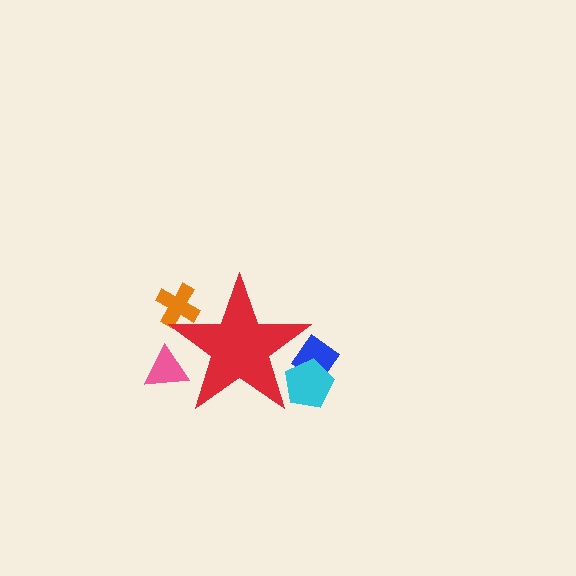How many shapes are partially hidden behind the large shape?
4 shapes are partially hidden.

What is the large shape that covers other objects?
A red star.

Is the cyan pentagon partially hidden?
Yes, the cyan pentagon is partially hidden behind the red star.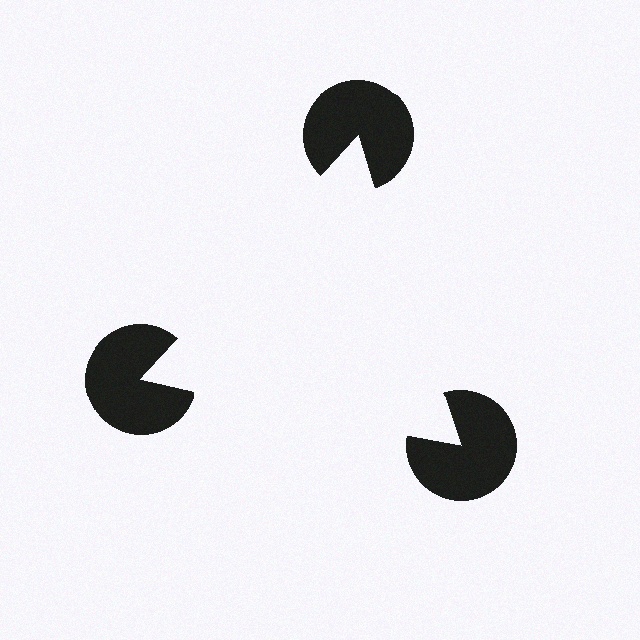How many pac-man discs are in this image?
There are 3 — one at each vertex of the illusory triangle.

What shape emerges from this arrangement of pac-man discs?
An illusory triangle — its edges are inferred from the aligned wedge cuts in the pac-man discs, not physically drawn.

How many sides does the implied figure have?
3 sides.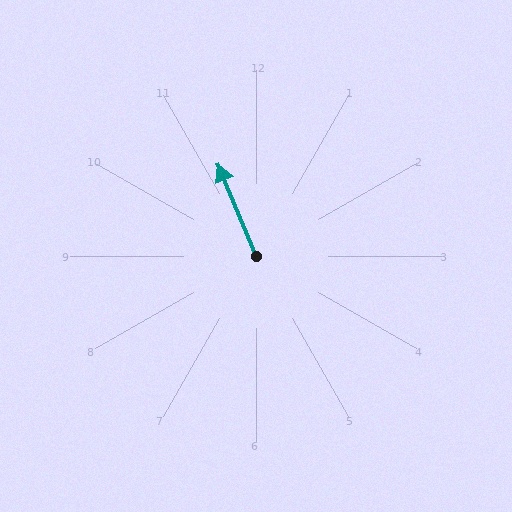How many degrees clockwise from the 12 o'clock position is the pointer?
Approximately 337 degrees.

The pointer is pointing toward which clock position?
Roughly 11 o'clock.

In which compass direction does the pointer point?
Northwest.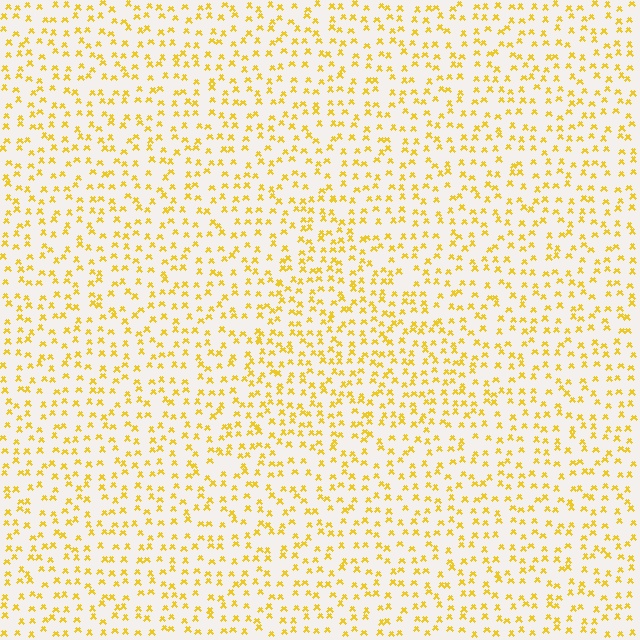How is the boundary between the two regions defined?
The boundary is defined by a change in element density (approximately 1.4x ratio). All elements are the same color, size, and shape.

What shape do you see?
I see a triangle.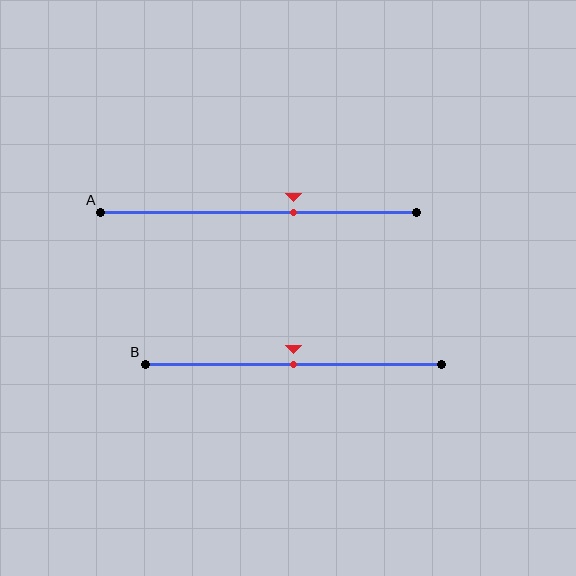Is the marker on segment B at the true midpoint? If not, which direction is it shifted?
Yes, the marker on segment B is at the true midpoint.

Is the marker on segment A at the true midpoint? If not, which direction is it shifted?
No, the marker on segment A is shifted to the right by about 11% of the segment length.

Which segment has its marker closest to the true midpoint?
Segment B has its marker closest to the true midpoint.